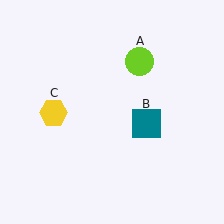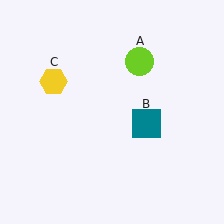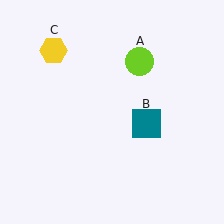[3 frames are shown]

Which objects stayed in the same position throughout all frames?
Lime circle (object A) and teal square (object B) remained stationary.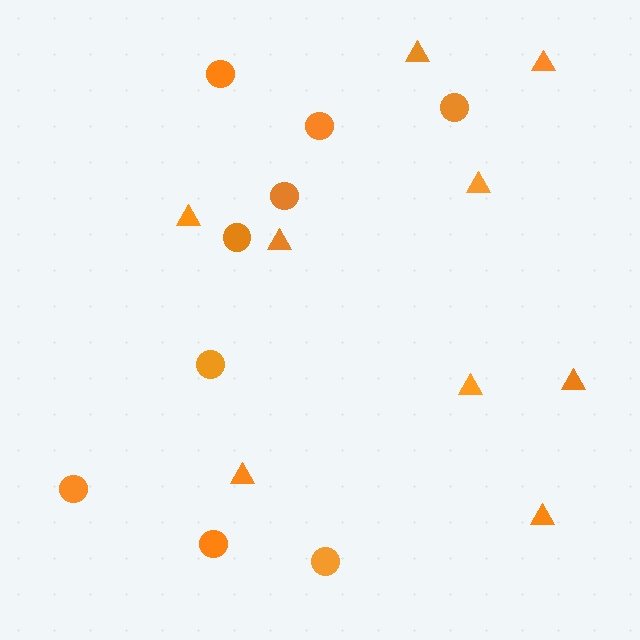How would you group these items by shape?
There are 2 groups: one group of triangles (9) and one group of circles (9).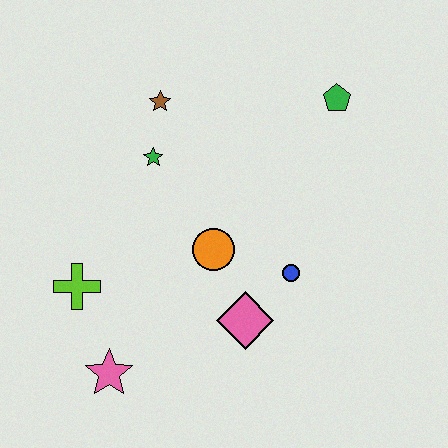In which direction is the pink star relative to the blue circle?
The pink star is to the left of the blue circle.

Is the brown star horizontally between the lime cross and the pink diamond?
Yes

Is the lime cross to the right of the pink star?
No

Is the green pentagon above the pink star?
Yes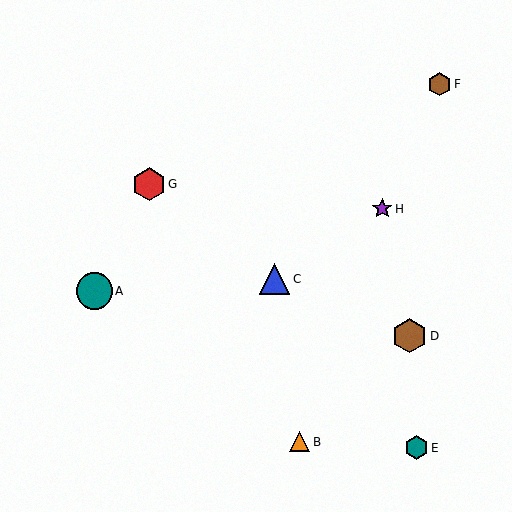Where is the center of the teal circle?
The center of the teal circle is at (94, 291).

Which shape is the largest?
The teal circle (labeled A) is the largest.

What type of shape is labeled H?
Shape H is a purple star.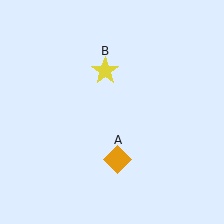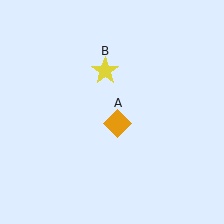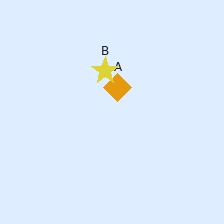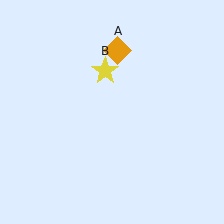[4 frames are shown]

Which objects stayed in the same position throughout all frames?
Yellow star (object B) remained stationary.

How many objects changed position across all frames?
1 object changed position: orange diamond (object A).